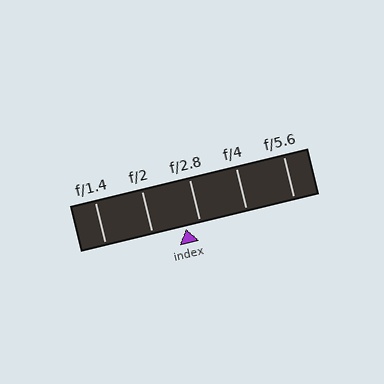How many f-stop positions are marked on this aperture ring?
There are 5 f-stop positions marked.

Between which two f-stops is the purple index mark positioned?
The index mark is between f/2 and f/2.8.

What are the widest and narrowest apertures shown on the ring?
The widest aperture shown is f/1.4 and the narrowest is f/5.6.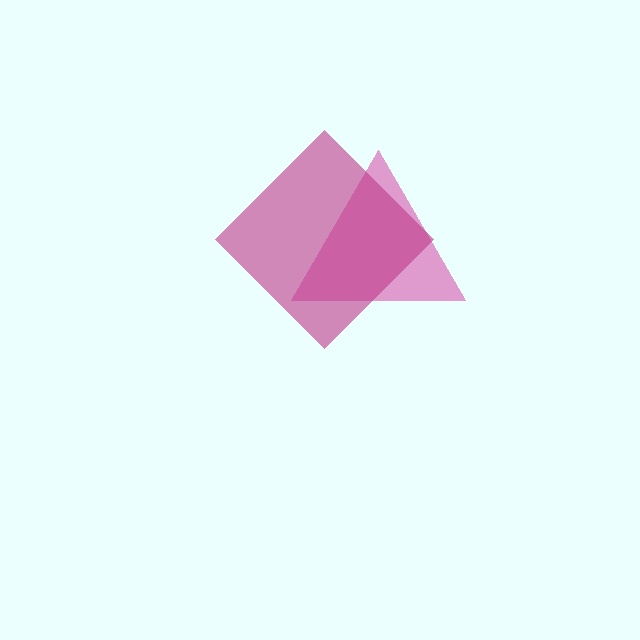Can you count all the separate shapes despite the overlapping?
Yes, there are 2 separate shapes.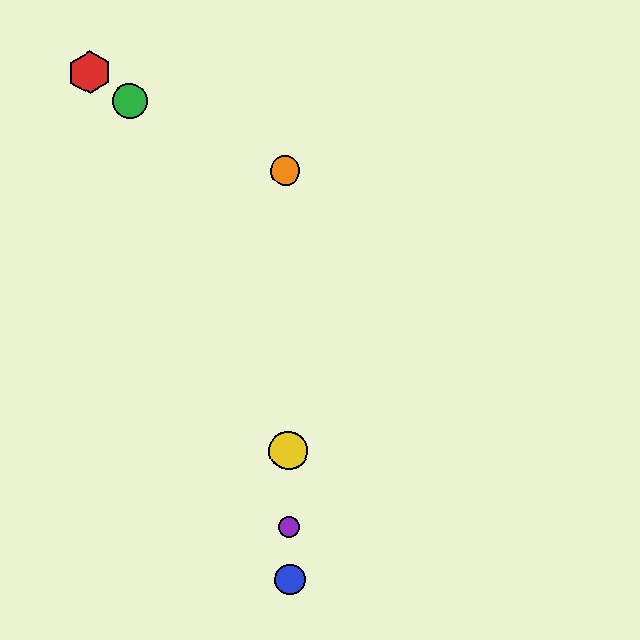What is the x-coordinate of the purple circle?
The purple circle is at x≈289.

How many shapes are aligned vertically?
4 shapes (the blue circle, the yellow circle, the purple circle, the orange circle) are aligned vertically.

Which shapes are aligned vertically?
The blue circle, the yellow circle, the purple circle, the orange circle are aligned vertically.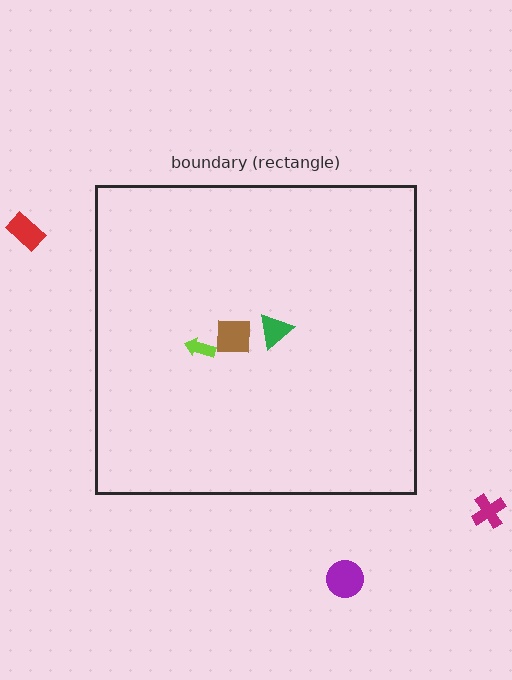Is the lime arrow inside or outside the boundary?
Inside.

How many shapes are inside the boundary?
3 inside, 3 outside.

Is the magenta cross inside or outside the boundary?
Outside.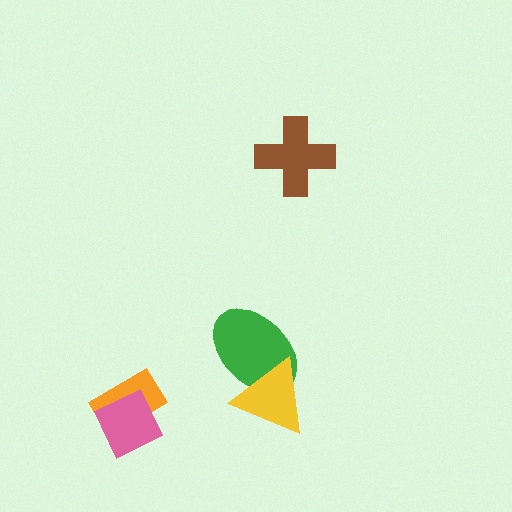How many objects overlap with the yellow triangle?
1 object overlaps with the yellow triangle.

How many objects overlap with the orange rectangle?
1 object overlaps with the orange rectangle.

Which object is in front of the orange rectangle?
The pink diamond is in front of the orange rectangle.